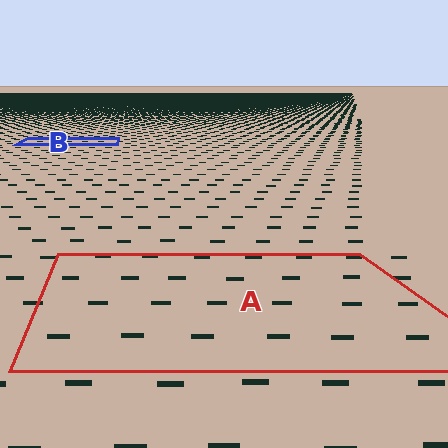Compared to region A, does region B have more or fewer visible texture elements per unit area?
Region B has more texture elements per unit area — they are packed more densely because it is farther away.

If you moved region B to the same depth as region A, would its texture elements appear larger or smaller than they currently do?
They would appear larger. At a closer depth, the same texture elements are projected at a bigger on-screen size.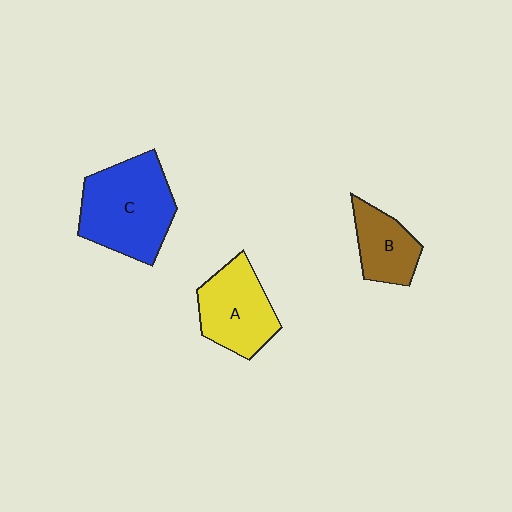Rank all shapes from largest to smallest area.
From largest to smallest: C (blue), A (yellow), B (brown).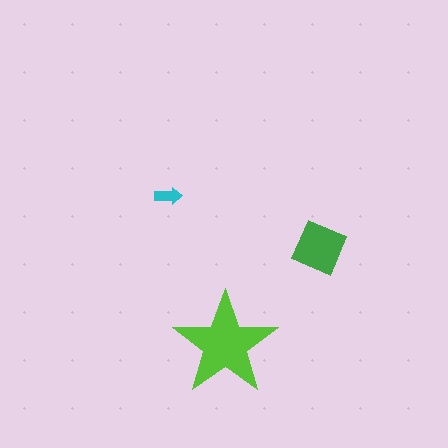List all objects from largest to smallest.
The lime star, the green diamond, the cyan arrow.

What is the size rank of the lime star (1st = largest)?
1st.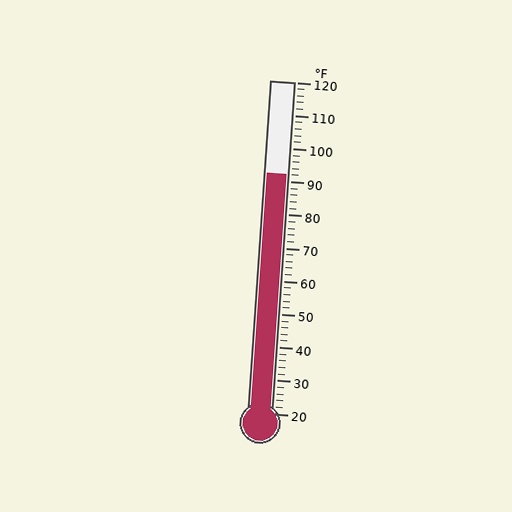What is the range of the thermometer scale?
The thermometer scale ranges from 20°F to 120°F.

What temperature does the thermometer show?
The thermometer shows approximately 92°F.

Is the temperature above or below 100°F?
The temperature is below 100°F.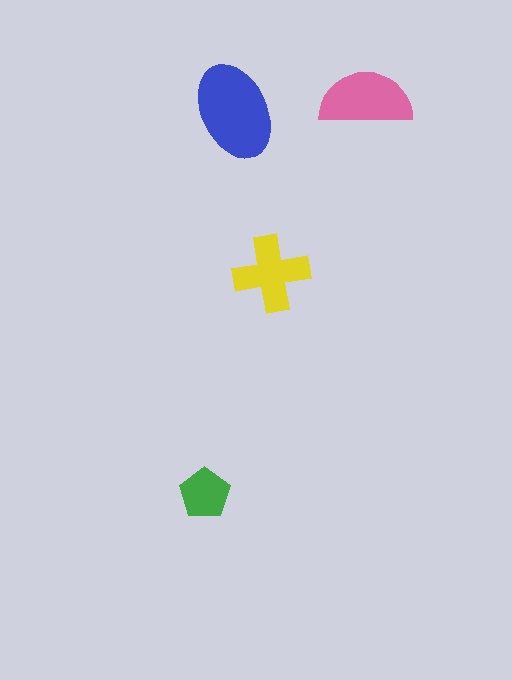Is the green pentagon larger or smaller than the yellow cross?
Smaller.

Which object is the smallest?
The green pentagon.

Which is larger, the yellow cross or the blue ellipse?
The blue ellipse.